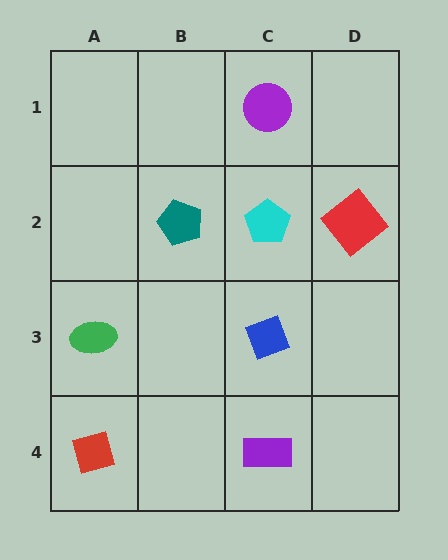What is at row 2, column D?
A red diamond.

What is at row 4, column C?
A purple rectangle.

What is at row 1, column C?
A purple circle.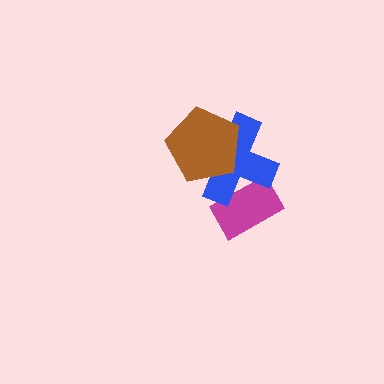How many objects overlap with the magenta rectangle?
1 object overlaps with the magenta rectangle.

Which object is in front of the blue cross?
The brown pentagon is in front of the blue cross.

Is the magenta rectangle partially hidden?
Yes, it is partially covered by another shape.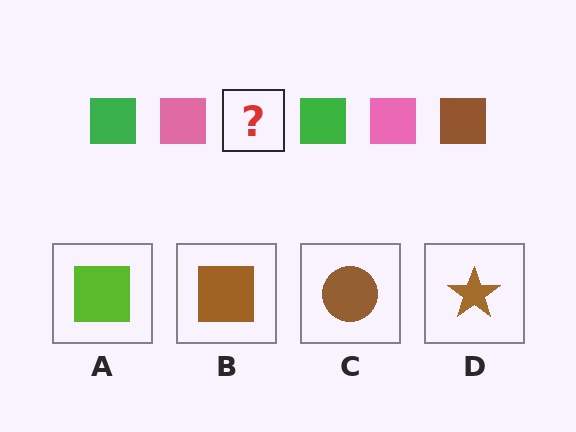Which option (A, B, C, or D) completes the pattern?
B.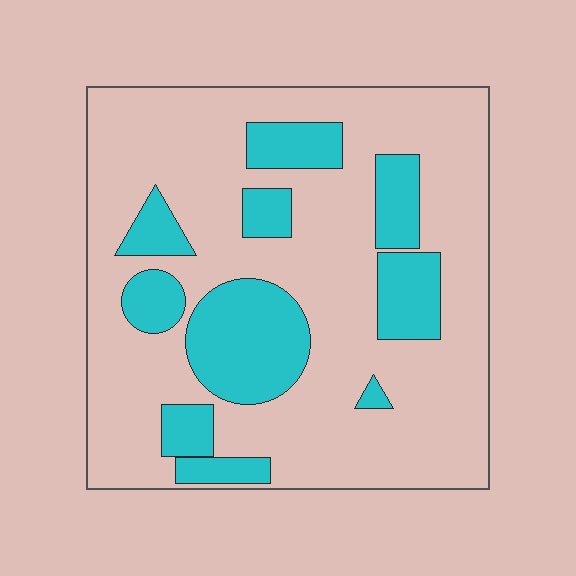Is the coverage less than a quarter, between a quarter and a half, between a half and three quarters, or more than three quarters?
Between a quarter and a half.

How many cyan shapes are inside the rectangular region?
10.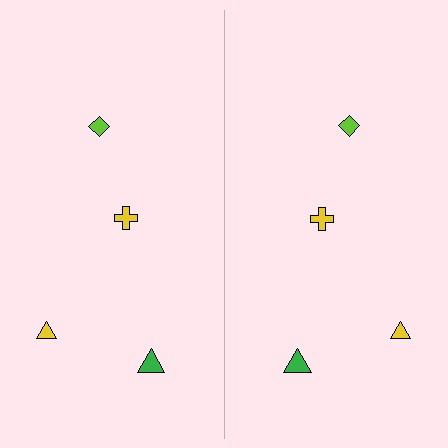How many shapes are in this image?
There are 8 shapes in this image.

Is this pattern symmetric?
Yes, this pattern has bilateral (reflection) symmetry.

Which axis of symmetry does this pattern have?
The pattern has a vertical axis of symmetry running through the center of the image.